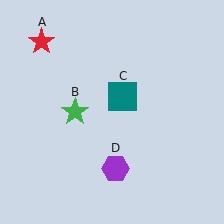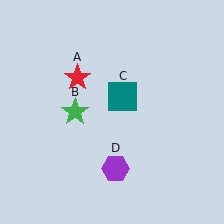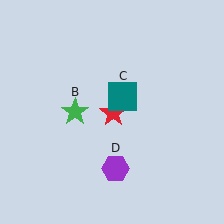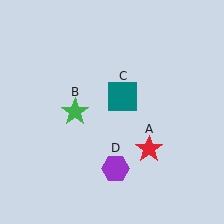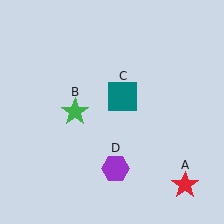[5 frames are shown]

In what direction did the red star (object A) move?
The red star (object A) moved down and to the right.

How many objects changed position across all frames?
1 object changed position: red star (object A).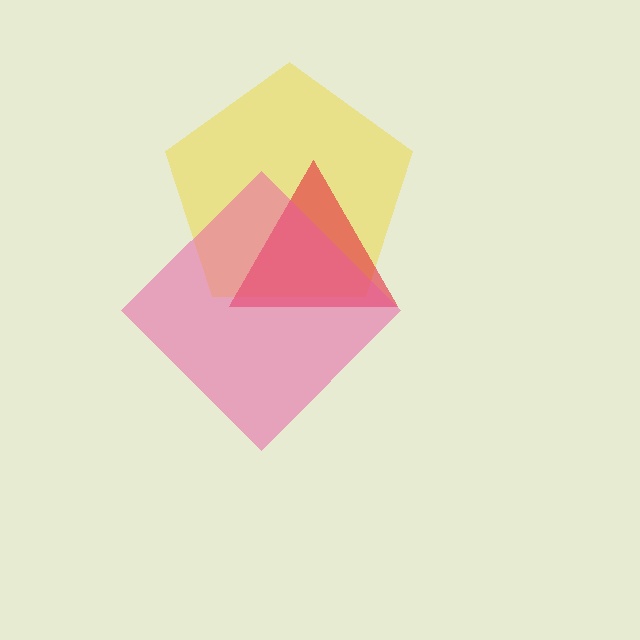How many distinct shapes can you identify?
There are 3 distinct shapes: a yellow pentagon, a red triangle, a pink diamond.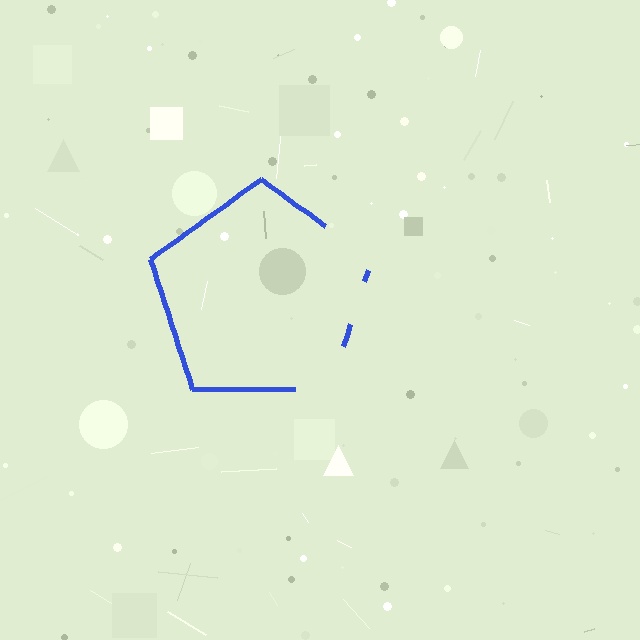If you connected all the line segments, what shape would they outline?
They would outline a pentagon.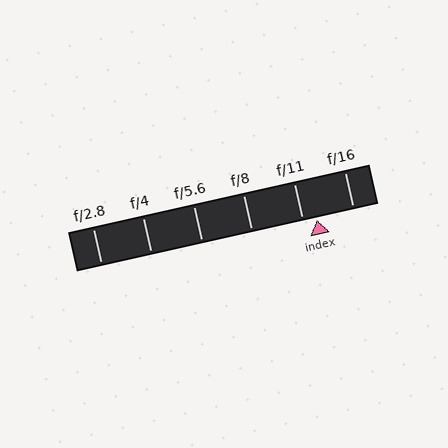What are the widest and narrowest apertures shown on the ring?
The widest aperture shown is f/2.8 and the narrowest is f/16.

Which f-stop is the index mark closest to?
The index mark is closest to f/11.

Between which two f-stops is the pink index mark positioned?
The index mark is between f/11 and f/16.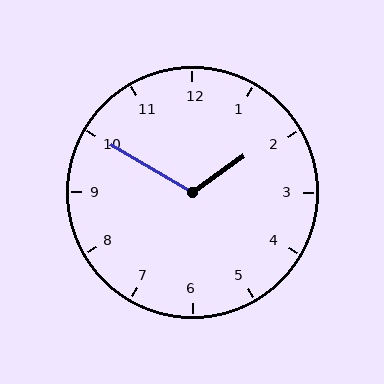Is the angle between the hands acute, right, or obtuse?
It is obtuse.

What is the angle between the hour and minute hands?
Approximately 115 degrees.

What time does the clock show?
1:50.